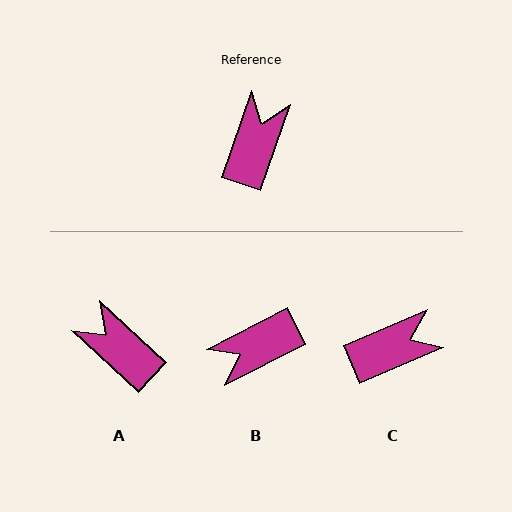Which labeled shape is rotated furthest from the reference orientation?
B, about 136 degrees away.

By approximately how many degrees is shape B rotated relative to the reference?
Approximately 136 degrees counter-clockwise.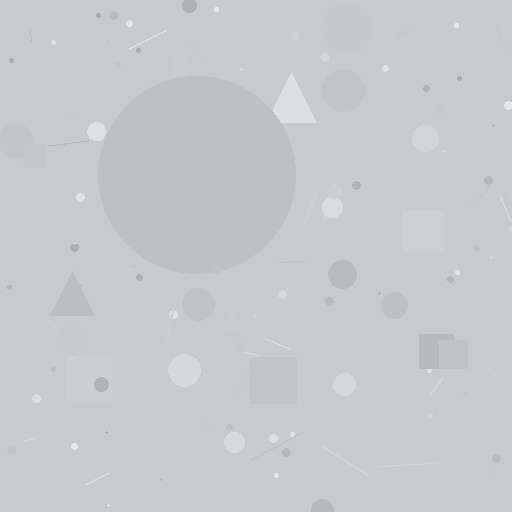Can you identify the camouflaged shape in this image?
The camouflaged shape is a circle.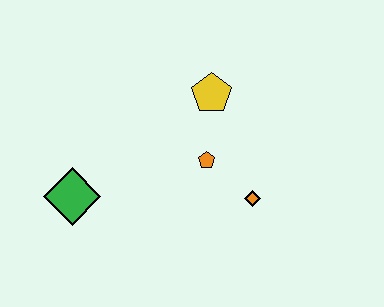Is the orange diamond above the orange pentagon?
No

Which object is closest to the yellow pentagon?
The orange pentagon is closest to the yellow pentagon.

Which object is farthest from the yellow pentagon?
The green diamond is farthest from the yellow pentagon.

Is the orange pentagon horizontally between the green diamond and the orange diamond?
Yes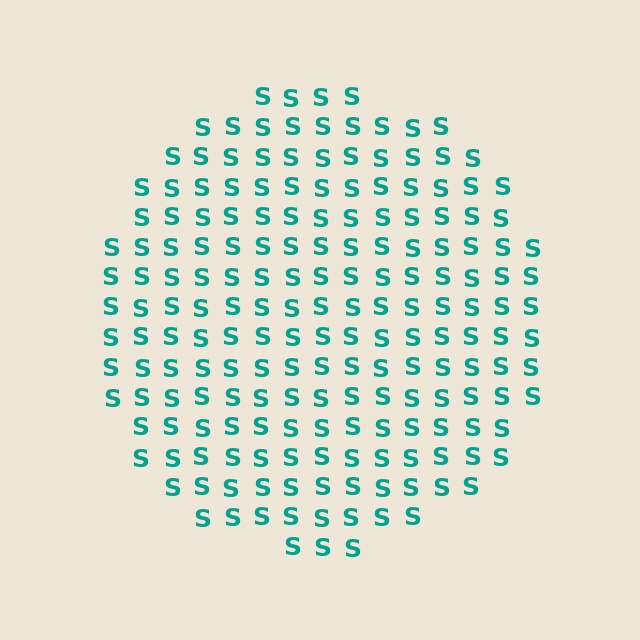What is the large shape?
The large shape is a circle.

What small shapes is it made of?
It is made of small letter S's.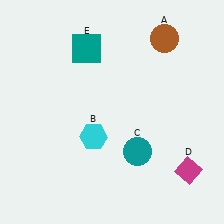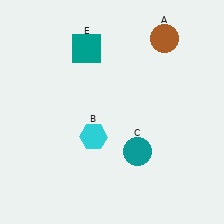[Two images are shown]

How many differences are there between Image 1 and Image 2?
There is 1 difference between the two images.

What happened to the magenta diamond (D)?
The magenta diamond (D) was removed in Image 2. It was in the bottom-right area of Image 1.